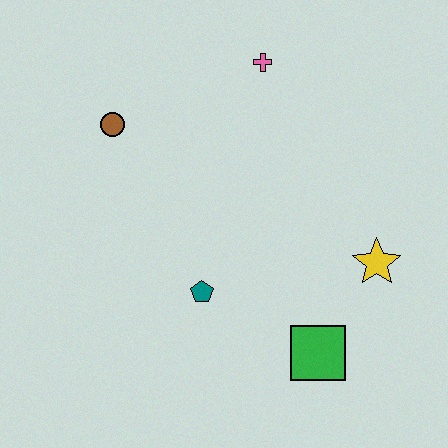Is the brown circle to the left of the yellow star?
Yes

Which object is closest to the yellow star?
The green square is closest to the yellow star.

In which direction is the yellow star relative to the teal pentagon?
The yellow star is to the right of the teal pentagon.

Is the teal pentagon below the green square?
No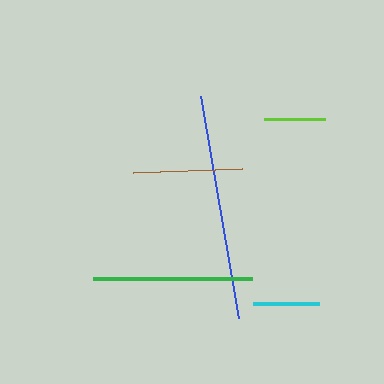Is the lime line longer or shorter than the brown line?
The brown line is longer than the lime line.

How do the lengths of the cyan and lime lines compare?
The cyan and lime lines are approximately the same length.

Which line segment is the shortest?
The lime line is the shortest at approximately 61 pixels.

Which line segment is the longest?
The blue line is the longest at approximately 225 pixels.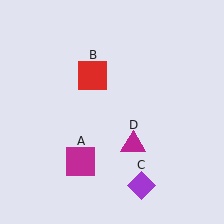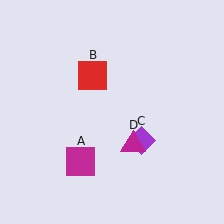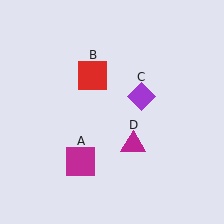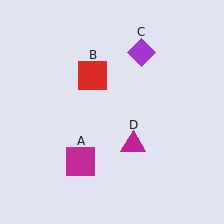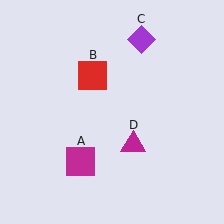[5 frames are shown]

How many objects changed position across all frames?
1 object changed position: purple diamond (object C).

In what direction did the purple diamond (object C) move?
The purple diamond (object C) moved up.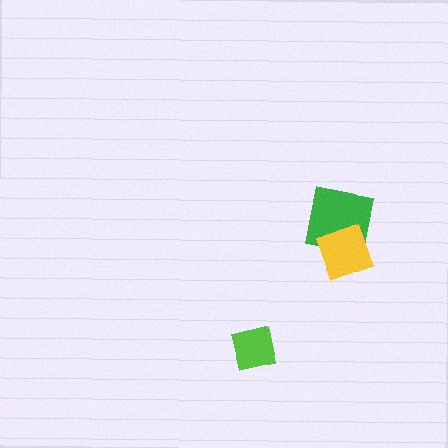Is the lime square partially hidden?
No, no other shape covers it.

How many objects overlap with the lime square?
0 objects overlap with the lime square.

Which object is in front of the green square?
The yellow diamond is in front of the green square.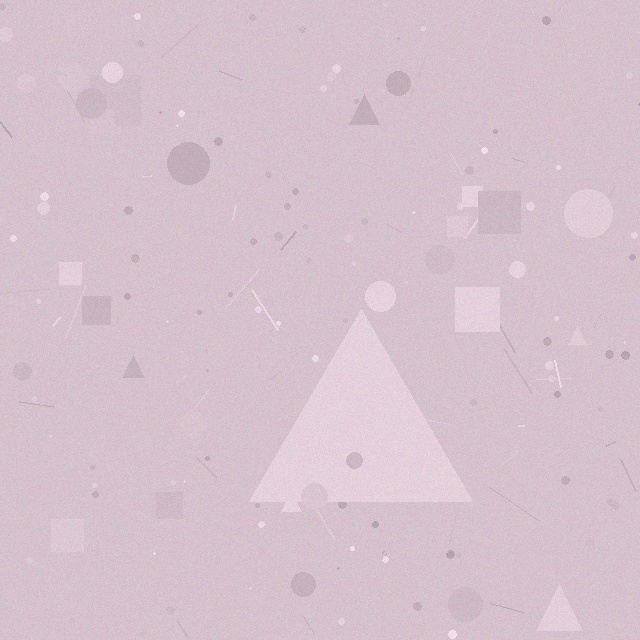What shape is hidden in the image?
A triangle is hidden in the image.